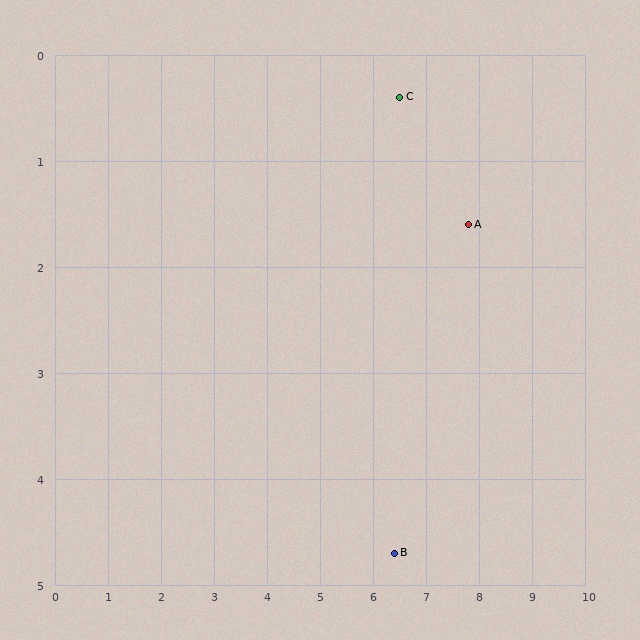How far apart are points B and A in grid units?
Points B and A are about 3.4 grid units apart.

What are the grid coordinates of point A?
Point A is at approximately (7.8, 1.6).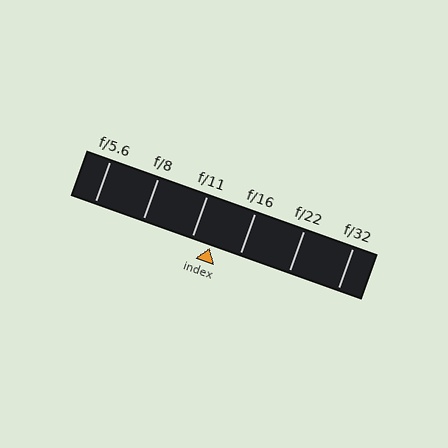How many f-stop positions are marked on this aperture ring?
There are 6 f-stop positions marked.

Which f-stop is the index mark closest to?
The index mark is closest to f/11.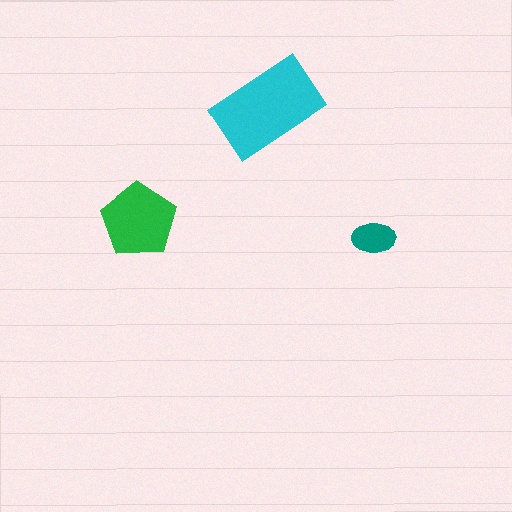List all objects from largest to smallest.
The cyan rectangle, the green pentagon, the teal ellipse.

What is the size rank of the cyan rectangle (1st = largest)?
1st.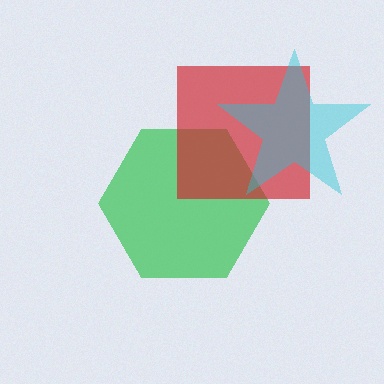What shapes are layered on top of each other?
The layered shapes are: a green hexagon, a red square, a cyan star.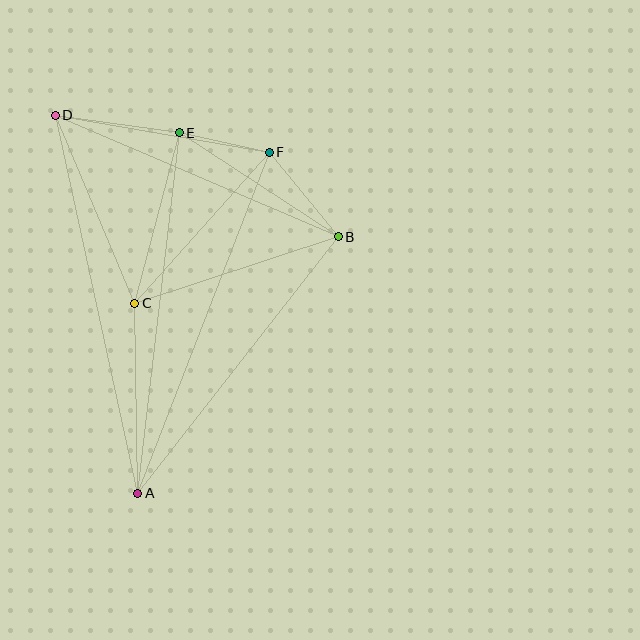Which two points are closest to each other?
Points E and F are closest to each other.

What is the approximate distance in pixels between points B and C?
The distance between B and C is approximately 214 pixels.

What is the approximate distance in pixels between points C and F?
The distance between C and F is approximately 202 pixels.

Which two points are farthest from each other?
Points A and D are farthest from each other.